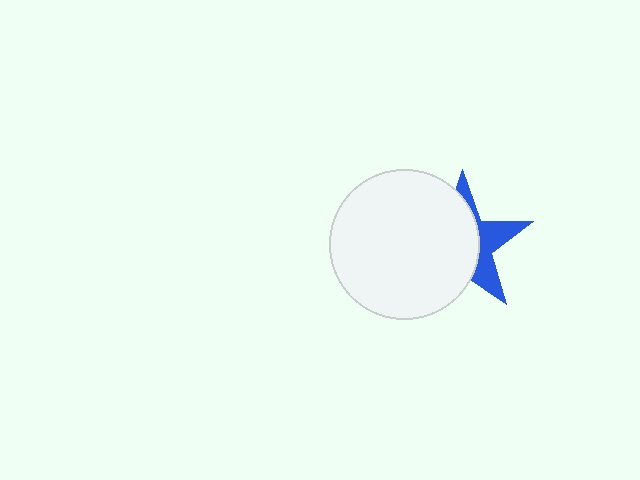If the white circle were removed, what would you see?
You would see the complete blue star.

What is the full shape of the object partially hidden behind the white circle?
The partially hidden object is a blue star.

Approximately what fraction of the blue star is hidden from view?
Roughly 64% of the blue star is hidden behind the white circle.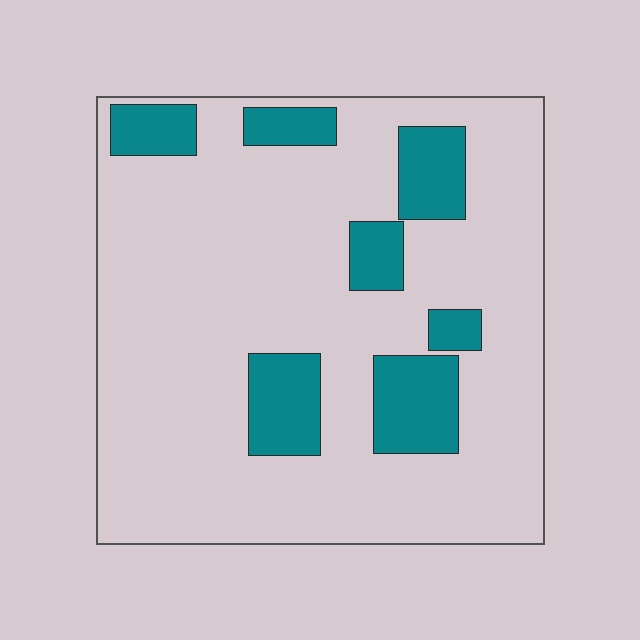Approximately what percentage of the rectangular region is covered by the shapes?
Approximately 20%.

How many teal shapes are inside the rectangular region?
7.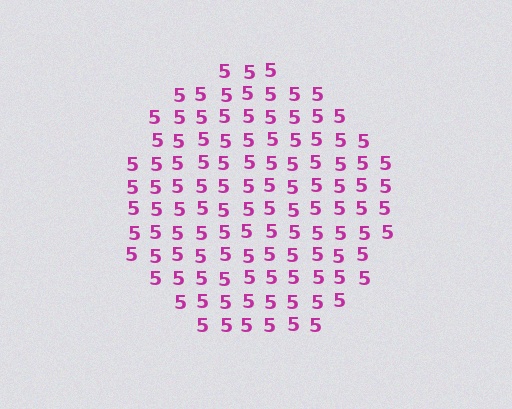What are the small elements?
The small elements are digit 5's.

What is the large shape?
The large shape is a circle.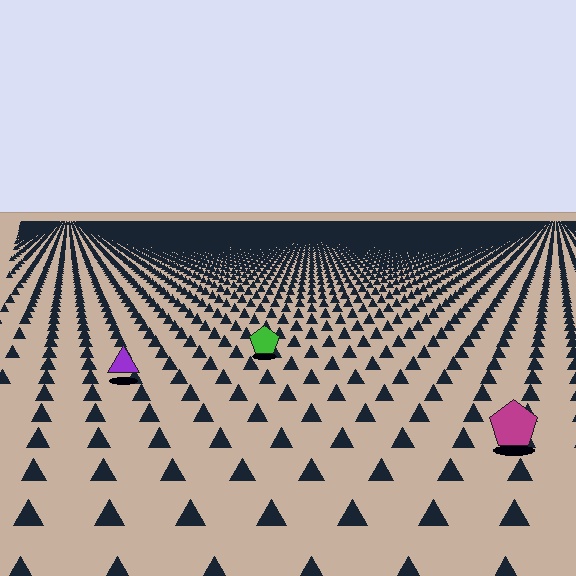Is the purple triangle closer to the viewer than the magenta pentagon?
No. The magenta pentagon is closer — you can tell from the texture gradient: the ground texture is coarser near it.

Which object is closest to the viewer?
The magenta pentagon is closest. The texture marks near it are larger and more spread out.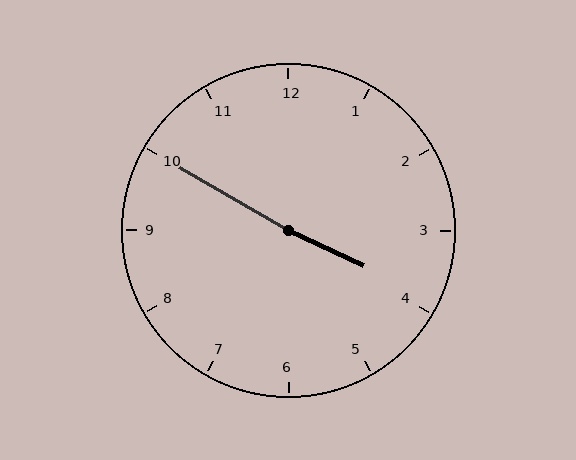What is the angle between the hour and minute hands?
Approximately 175 degrees.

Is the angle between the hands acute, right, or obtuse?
It is obtuse.